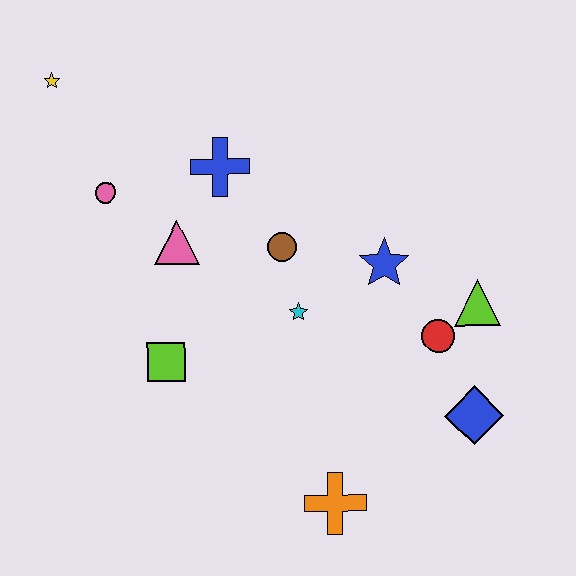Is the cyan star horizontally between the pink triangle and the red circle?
Yes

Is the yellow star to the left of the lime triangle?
Yes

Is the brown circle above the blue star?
Yes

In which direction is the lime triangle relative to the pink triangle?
The lime triangle is to the right of the pink triangle.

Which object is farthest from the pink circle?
The blue diamond is farthest from the pink circle.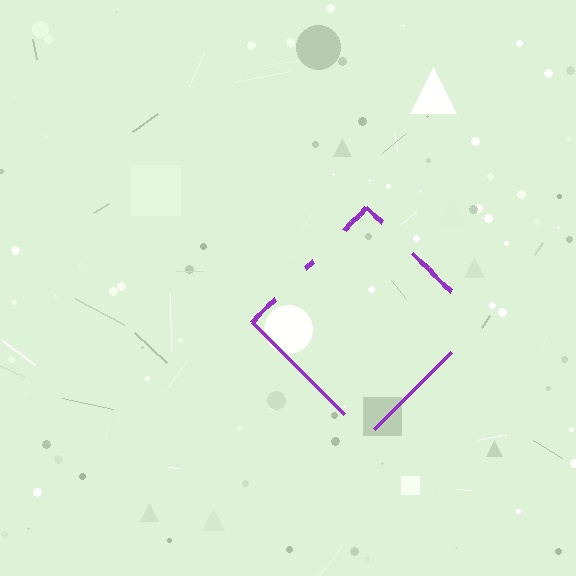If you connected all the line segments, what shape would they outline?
They would outline a diamond.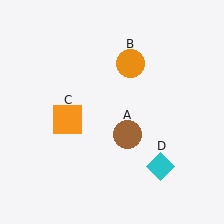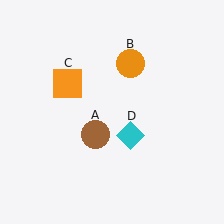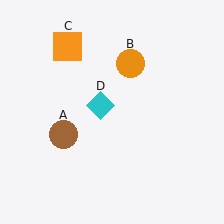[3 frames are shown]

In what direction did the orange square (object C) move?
The orange square (object C) moved up.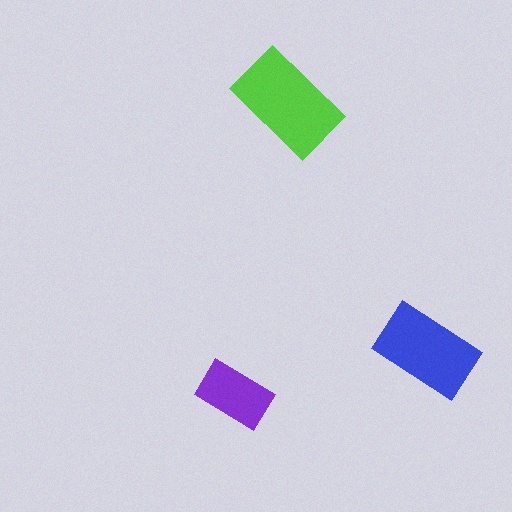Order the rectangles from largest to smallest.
the lime one, the blue one, the purple one.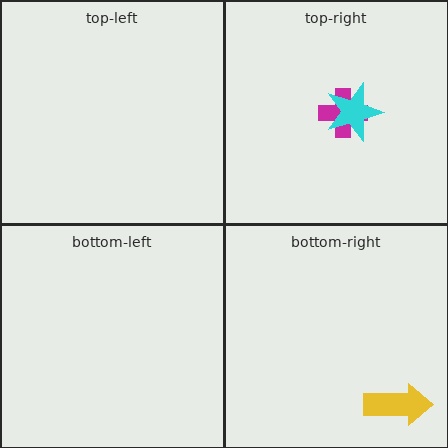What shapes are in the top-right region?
The magenta cross, the cyan star.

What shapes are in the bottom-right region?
The yellow arrow.